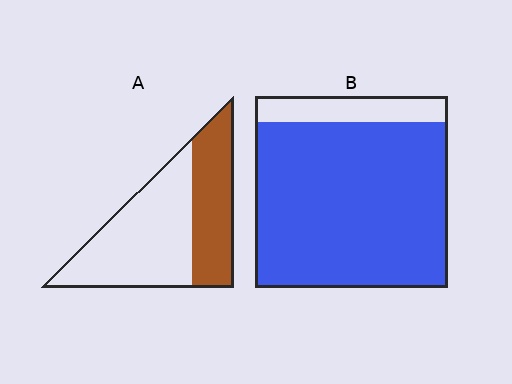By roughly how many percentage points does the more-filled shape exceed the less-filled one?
By roughly 50 percentage points (B over A).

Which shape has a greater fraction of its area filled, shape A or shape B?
Shape B.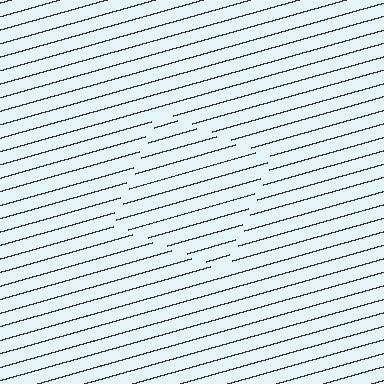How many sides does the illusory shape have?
4 sides — the line-ends trace a square.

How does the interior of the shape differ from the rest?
The interior of the shape contains the same grating, shifted by half a period — the contour is defined by the phase discontinuity where line-ends from the inner and outer gratings abut.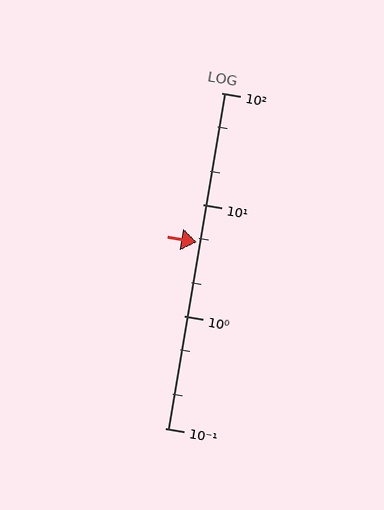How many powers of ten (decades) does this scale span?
The scale spans 3 decades, from 0.1 to 100.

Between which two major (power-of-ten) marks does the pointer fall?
The pointer is between 1 and 10.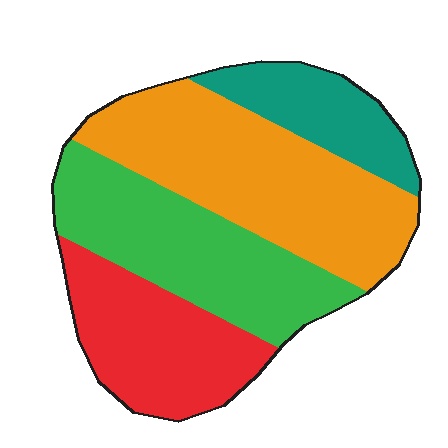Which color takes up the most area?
Orange, at roughly 35%.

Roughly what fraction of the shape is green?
Green covers 28% of the shape.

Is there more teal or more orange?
Orange.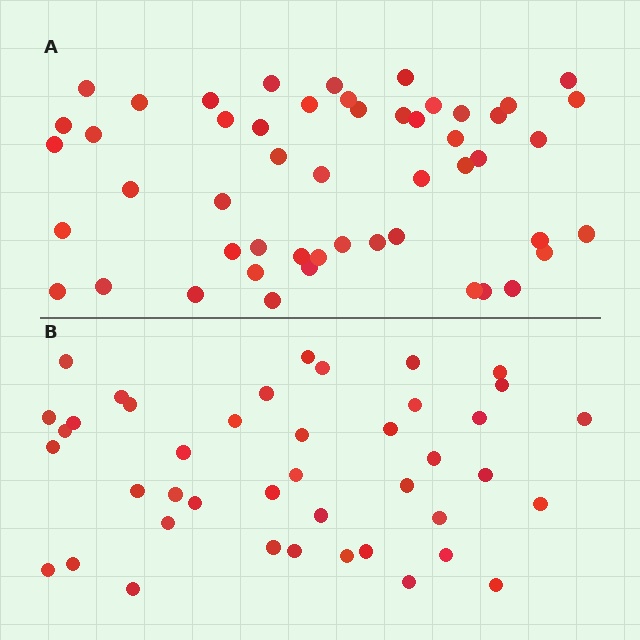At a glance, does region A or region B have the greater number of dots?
Region A (the top region) has more dots.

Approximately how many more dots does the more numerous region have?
Region A has roughly 8 or so more dots than region B.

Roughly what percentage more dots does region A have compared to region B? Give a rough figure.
About 20% more.